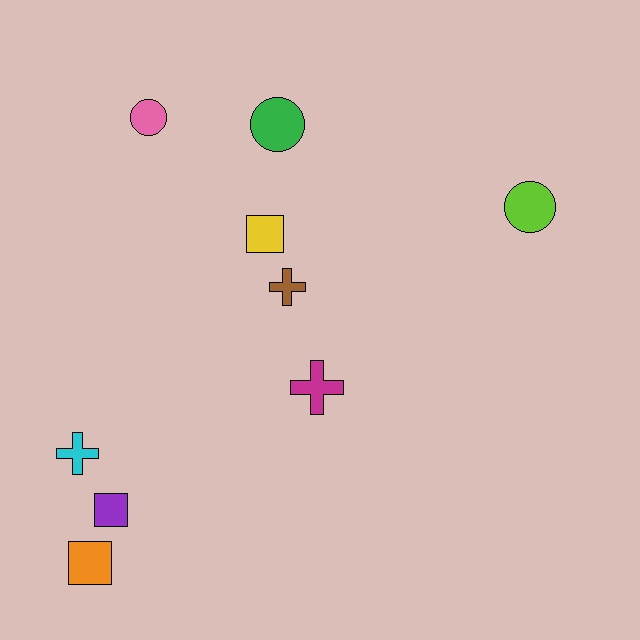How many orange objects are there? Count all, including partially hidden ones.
There is 1 orange object.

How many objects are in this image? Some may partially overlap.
There are 9 objects.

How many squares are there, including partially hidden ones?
There are 3 squares.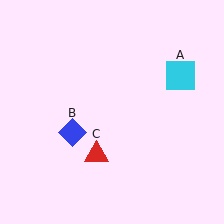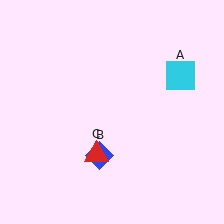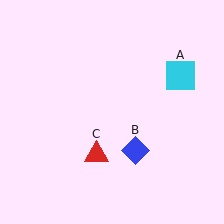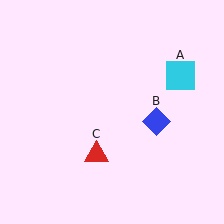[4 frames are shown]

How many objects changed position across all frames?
1 object changed position: blue diamond (object B).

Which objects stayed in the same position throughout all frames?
Cyan square (object A) and red triangle (object C) remained stationary.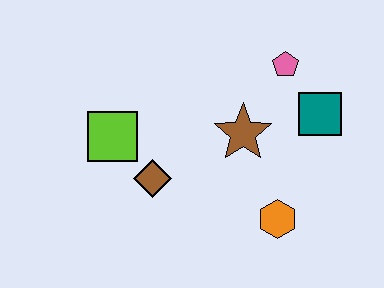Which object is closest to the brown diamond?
The lime square is closest to the brown diamond.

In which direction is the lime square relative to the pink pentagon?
The lime square is to the left of the pink pentagon.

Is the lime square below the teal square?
Yes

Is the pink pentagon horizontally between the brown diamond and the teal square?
Yes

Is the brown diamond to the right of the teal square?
No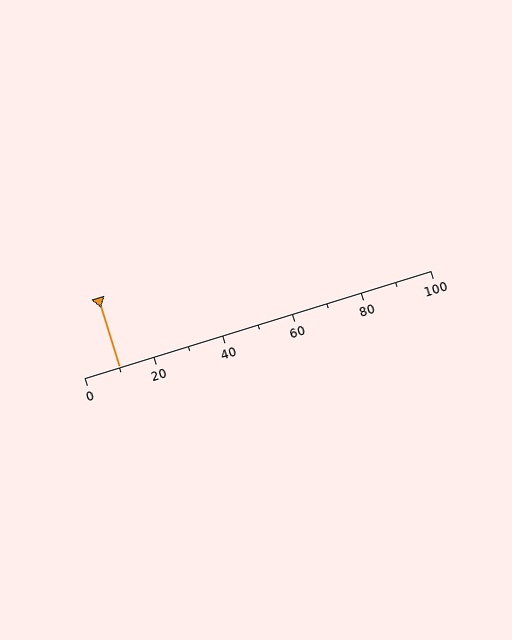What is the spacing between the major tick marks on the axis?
The major ticks are spaced 20 apart.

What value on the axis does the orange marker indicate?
The marker indicates approximately 10.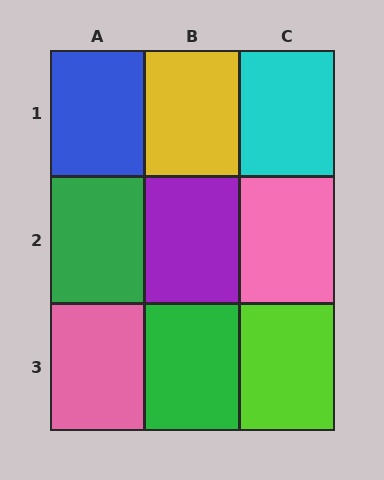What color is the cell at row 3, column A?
Pink.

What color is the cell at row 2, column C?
Pink.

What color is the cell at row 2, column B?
Purple.